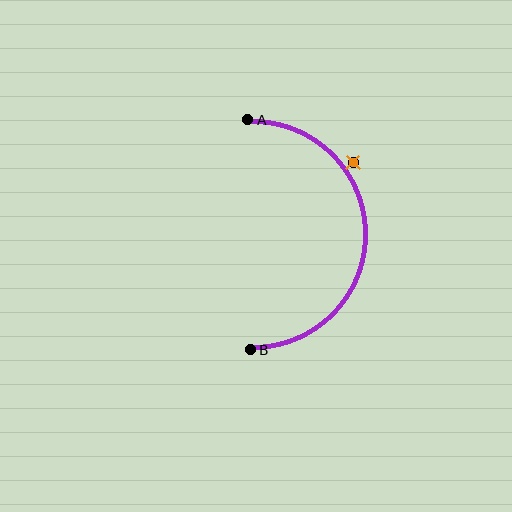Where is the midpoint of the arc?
The arc midpoint is the point on the curve farthest from the straight line joining A and B. It sits to the right of that line.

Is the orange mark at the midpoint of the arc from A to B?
No — the orange mark does not lie on the arc at all. It sits slightly outside the curve.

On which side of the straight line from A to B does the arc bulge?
The arc bulges to the right of the straight line connecting A and B.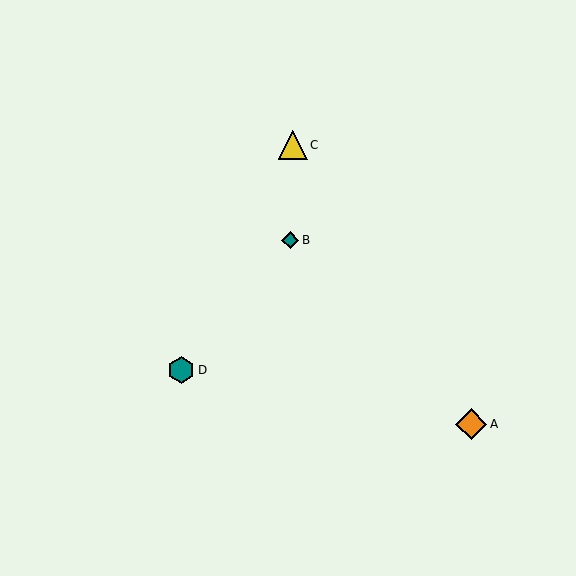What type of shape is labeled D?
Shape D is a teal hexagon.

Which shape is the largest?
The orange diamond (labeled A) is the largest.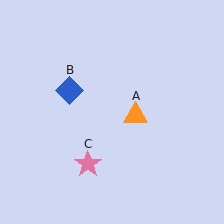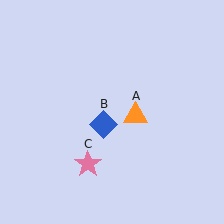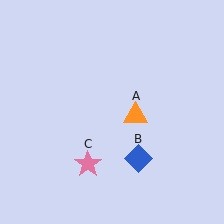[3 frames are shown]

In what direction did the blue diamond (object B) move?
The blue diamond (object B) moved down and to the right.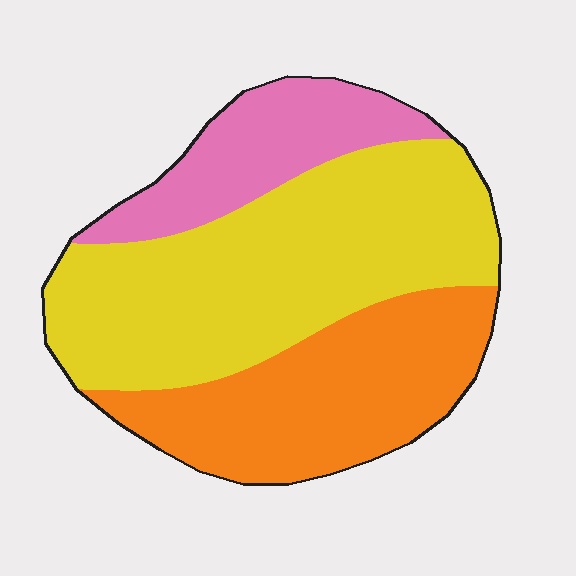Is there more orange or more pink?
Orange.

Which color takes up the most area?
Yellow, at roughly 50%.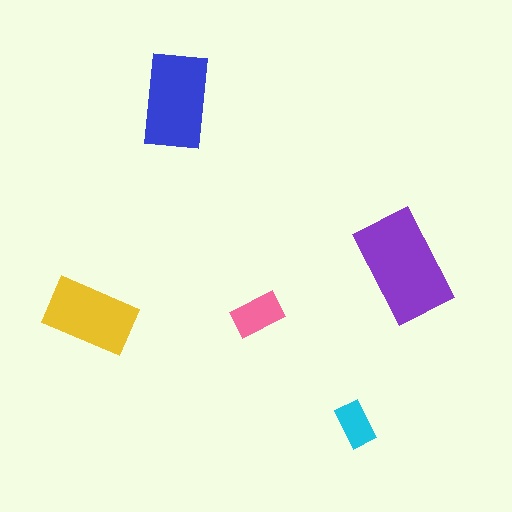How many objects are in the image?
There are 5 objects in the image.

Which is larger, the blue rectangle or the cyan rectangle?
The blue one.